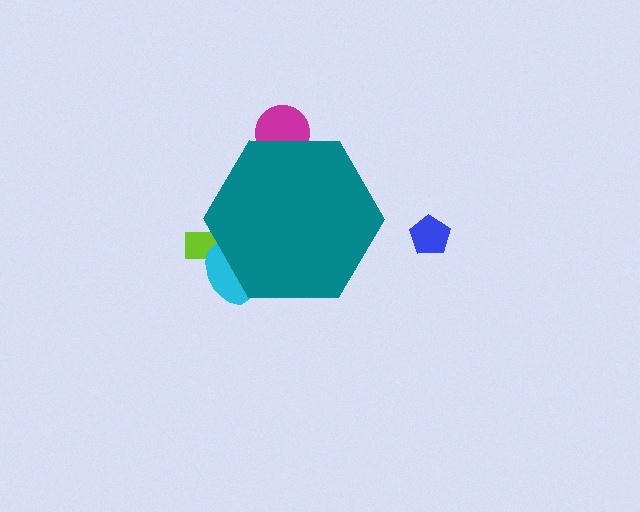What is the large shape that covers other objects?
A teal hexagon.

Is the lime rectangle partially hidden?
Yes, the lime rectangle is partially hidden behind the teal hexagon.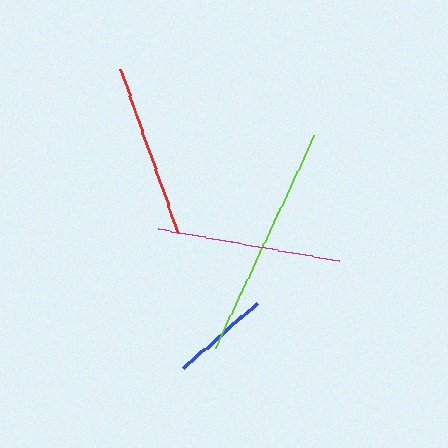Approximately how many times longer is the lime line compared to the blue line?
The lime line is approximately 2.4 times the length of the blue line.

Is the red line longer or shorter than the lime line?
The lime line is longer than the red line.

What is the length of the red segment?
The red segment is approximately 173 pixels long.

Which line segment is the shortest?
The blue line is the shortest at approximately 98 pixels.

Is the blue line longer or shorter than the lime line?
The lime line is longer than the blue line.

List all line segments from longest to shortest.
From longest to shortest: lime, magenta, red, blue.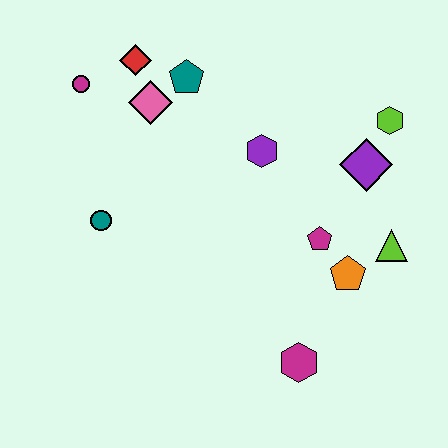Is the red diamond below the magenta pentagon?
No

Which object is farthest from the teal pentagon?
The magenta hexagon is farthest from the teal pentagon.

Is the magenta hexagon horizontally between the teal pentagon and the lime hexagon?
Yes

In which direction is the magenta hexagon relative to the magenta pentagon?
The magenta hexagon is below the magenta pentagon.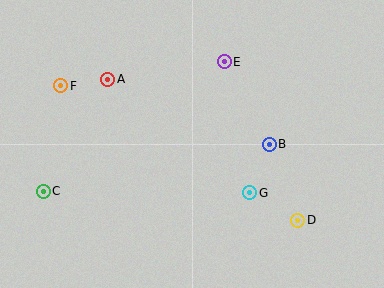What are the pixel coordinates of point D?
Point D is at (298, 220).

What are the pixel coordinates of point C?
Point C is at (43, 191).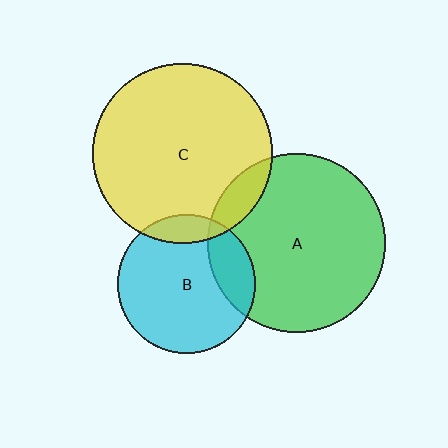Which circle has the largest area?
Circle C (yellow).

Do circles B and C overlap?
Yes.